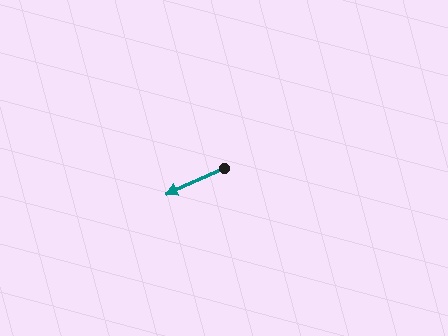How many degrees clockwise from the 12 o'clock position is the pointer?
Approximately 246 degrees.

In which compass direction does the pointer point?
Southwest.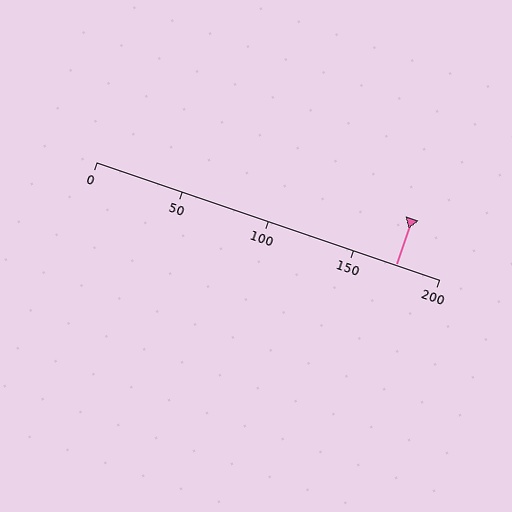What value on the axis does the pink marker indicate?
The marker indicates approximately 175.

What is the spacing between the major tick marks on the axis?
The major ticks are spaced 50 apart.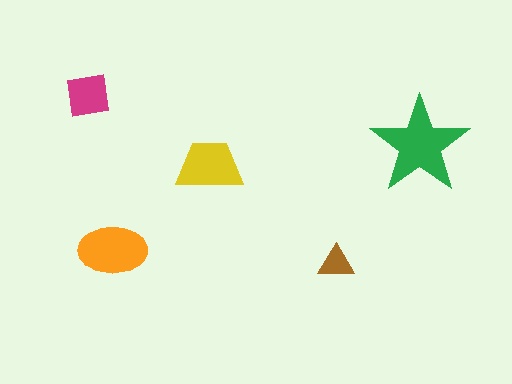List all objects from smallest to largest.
The brown triangle, the magenta square, the yellow trapezoid, the orange ellipse, the green star.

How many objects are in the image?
There are 5 objects in the image.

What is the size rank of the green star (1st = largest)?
1st.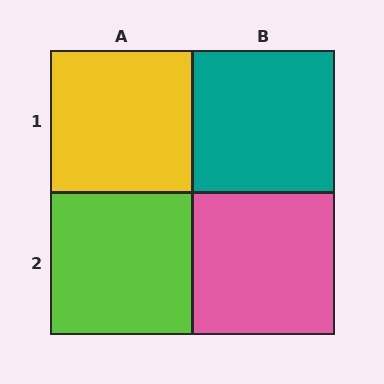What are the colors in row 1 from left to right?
Yellow, teal.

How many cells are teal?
1 cell is teal.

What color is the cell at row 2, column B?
Pink.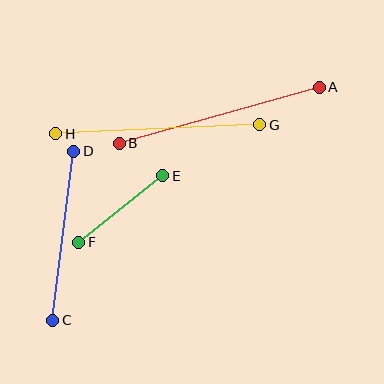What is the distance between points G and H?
The distance is approximately 204 pixels.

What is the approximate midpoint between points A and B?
The midpoint is at approximately (219, 115) pixels.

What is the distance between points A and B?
The distance is approximately 207 pixels.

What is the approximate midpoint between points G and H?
The midpoint is at approximately (158, 129) pixels.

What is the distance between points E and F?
The distance is approximately 107 pixels.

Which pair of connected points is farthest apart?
Points A and B are farthest apart.